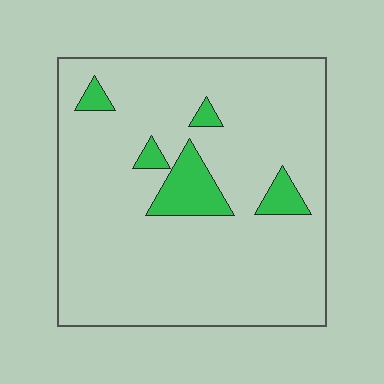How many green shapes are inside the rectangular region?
5.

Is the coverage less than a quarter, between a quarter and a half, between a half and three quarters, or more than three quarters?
Less than a quarter.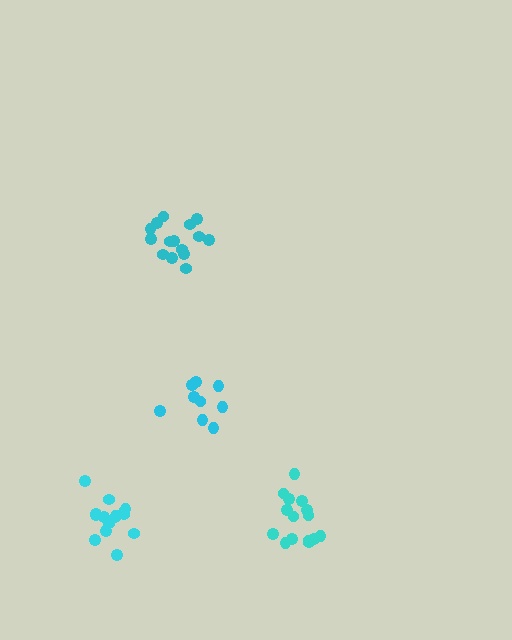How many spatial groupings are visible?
There are 4 spatial groupings.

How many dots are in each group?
Group 1: 15 dots, Group 2: 9 dots, Group 3: 15 dots, Group 4: 15 dots (54 total).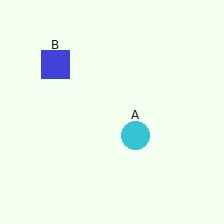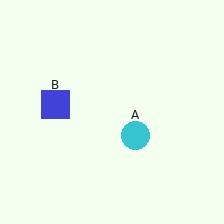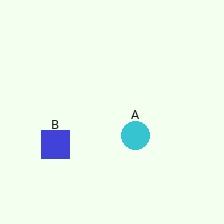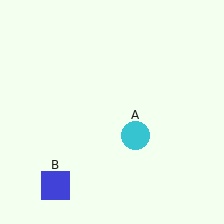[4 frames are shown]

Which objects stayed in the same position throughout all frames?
Cyan circle (object A) remained stationary.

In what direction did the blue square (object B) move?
The blue square (object B) moved down.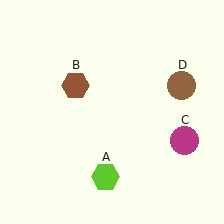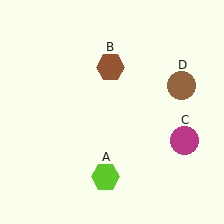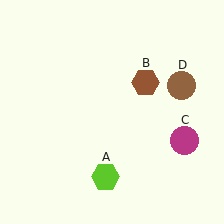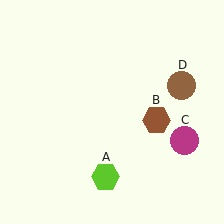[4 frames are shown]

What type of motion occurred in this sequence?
The brown hexagon (object B) rotated clockwise around the center of the scene.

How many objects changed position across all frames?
1 object changed position: brown hexagon (object B).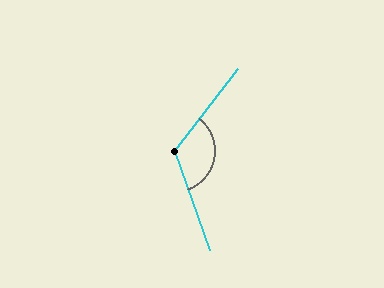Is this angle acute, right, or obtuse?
It is obtuse.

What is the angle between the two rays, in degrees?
Approximately 122 degrees.